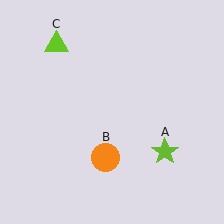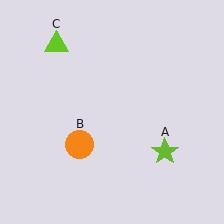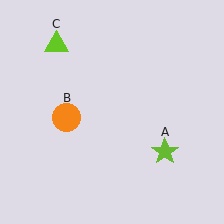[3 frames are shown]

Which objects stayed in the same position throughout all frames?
Lime star (object A) and lime triangle (object C) remained stationary.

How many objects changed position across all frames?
1 object changed position: orange circle (object B).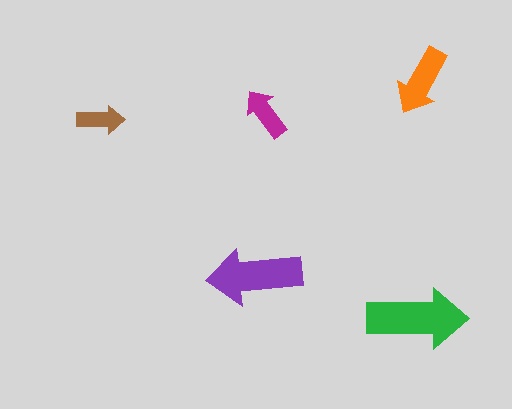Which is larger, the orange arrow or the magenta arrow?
The orange one.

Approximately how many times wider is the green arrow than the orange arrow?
About 1.5 times wider.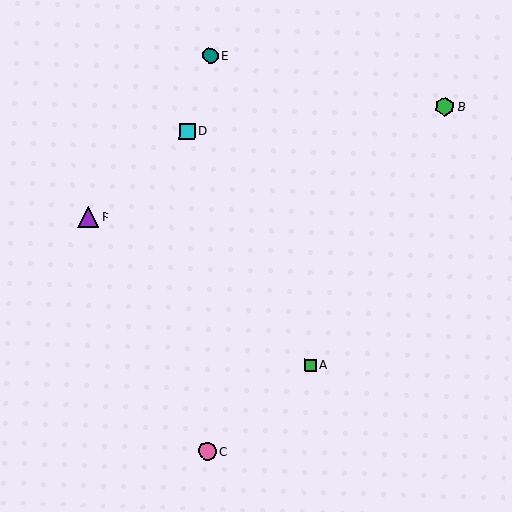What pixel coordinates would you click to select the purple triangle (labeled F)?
Click at (88, 217) to select the purple triangle F.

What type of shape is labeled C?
Shape C is a pink circle.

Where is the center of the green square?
The center of the green square is at (310, 365).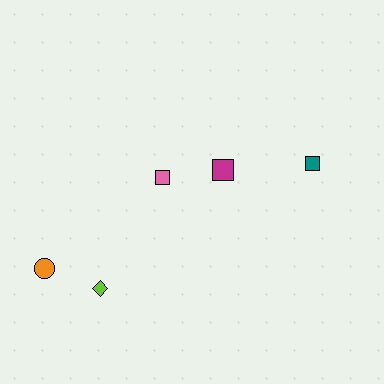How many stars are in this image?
There are no stars.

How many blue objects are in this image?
There are no blue objects.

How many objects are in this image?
There are 5 objects.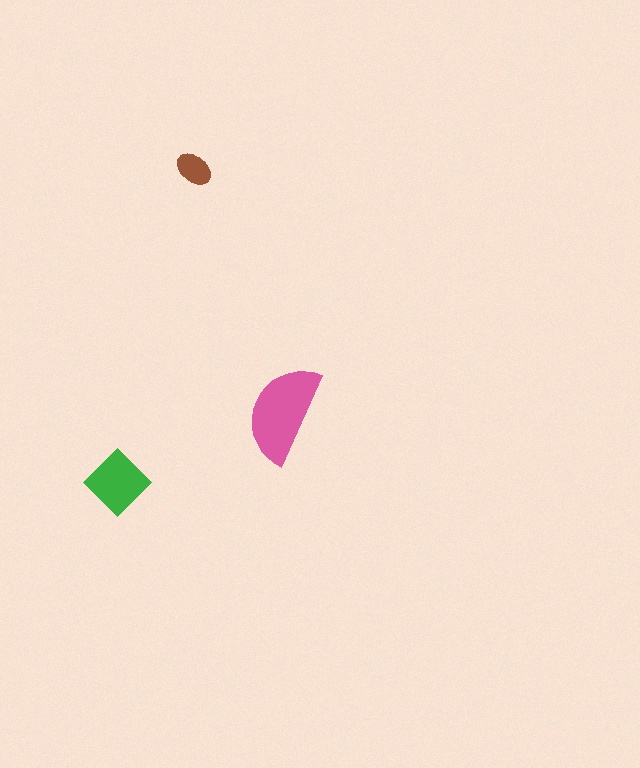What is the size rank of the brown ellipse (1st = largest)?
3rd.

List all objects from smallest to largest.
The brown ellipse, the green diamond, the pink semicircle.